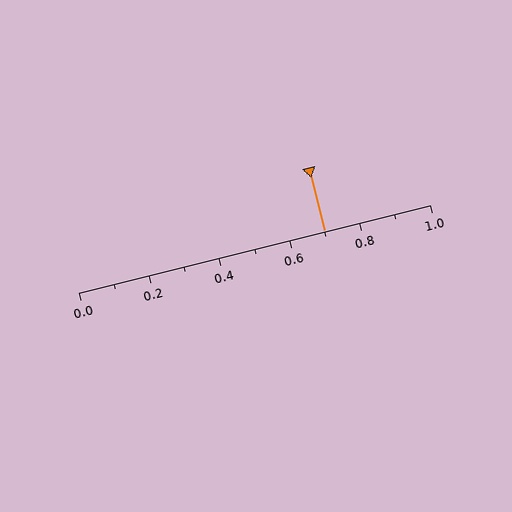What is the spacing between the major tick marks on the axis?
The major ticks are spaced 0.2 apart.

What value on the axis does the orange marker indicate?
The marker indicates approximately 0.7.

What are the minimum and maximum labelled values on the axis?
The axis runs from 0.0 to 1.0.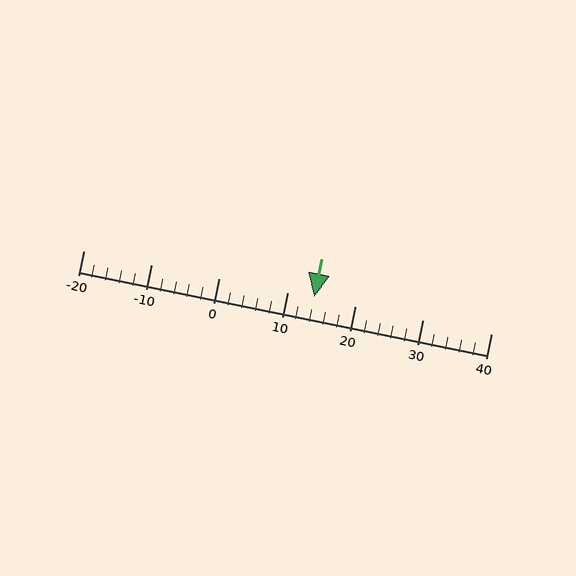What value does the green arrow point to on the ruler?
The green arrow points to approximately 14.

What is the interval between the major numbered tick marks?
The major tick marks are spaced 10 units apart.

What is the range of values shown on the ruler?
The ruler shows values from -20 to 40.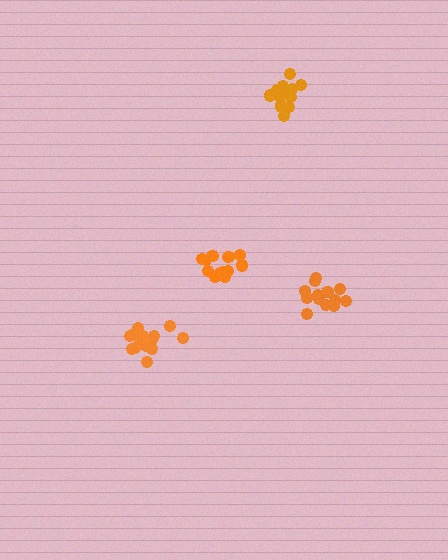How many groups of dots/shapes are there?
There are 4 groups.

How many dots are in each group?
Group 1: 12 dots, Group 2: 16 dots, Group 3: 14 dots, Group 4: 14 dots (56 total).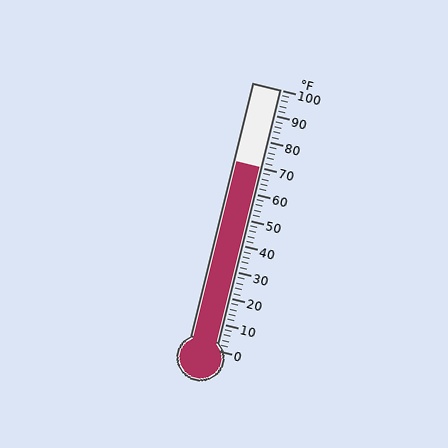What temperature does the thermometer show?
The thermometer shows approximately 70°F.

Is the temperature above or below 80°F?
The temperature is below 80°F.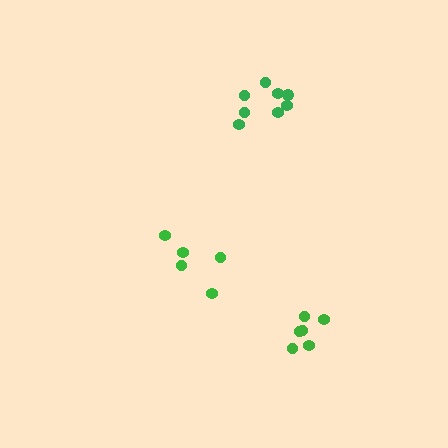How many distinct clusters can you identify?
There are 3 distinct clusters.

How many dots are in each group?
Group 1: 8 dots, Group 2: 5 dots, Group 3: 6 dots (19 total).